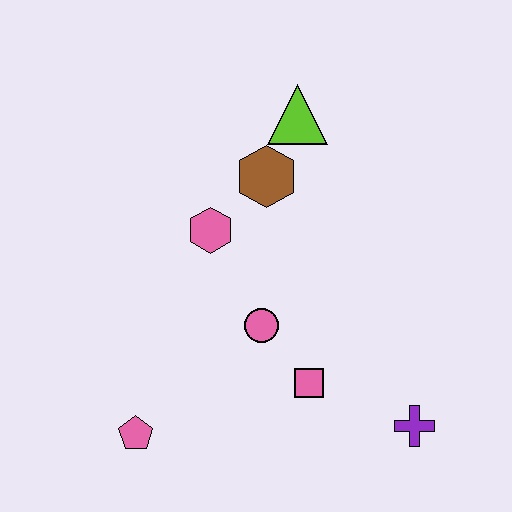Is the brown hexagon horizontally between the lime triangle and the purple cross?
No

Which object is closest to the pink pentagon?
The pink circle is closest to the pink pentagon.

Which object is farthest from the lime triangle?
The pink pentagon is farthest from the lime triangle.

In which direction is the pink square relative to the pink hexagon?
The pink square is below the pink hexagon.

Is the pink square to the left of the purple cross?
Yes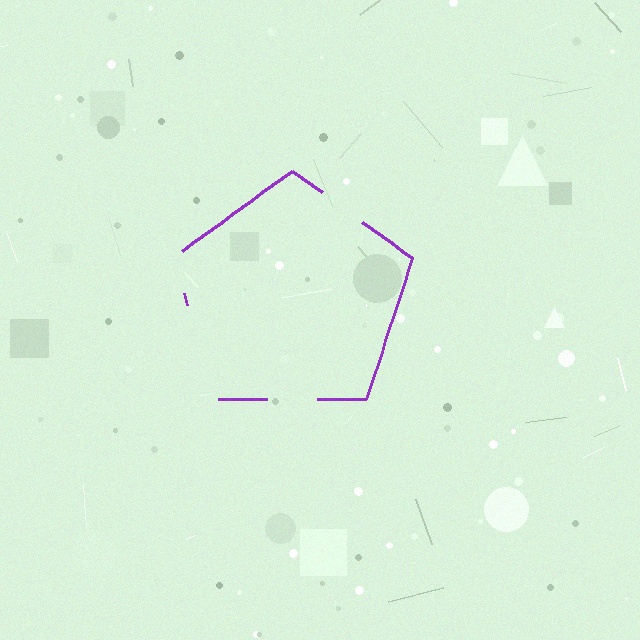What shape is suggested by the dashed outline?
The dashed outline suggests a pentagon.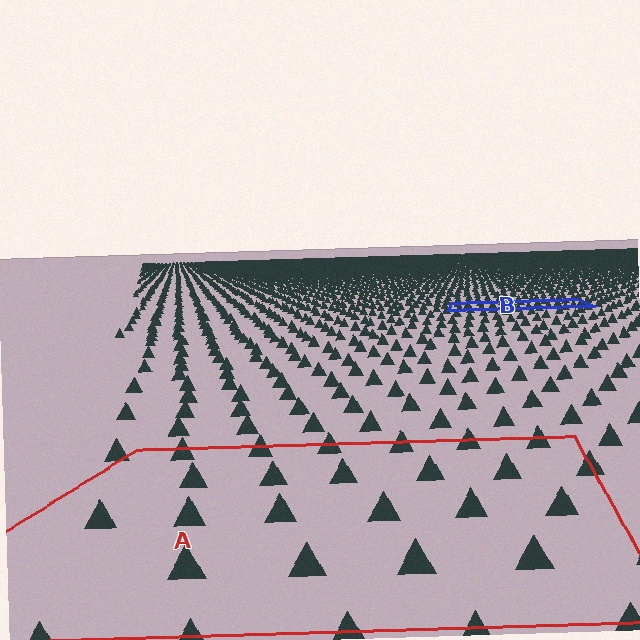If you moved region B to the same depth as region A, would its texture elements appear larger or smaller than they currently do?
They would appear larger. At a closer depth, the same texture elements are projected at a bigger on-screen size.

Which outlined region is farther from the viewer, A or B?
Region B is farther from the viewer — the texture elements inside it appear smaller and more densely packed.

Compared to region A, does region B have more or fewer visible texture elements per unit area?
Region B has more texture elements per unit area — they are packed more densely because it is farther away.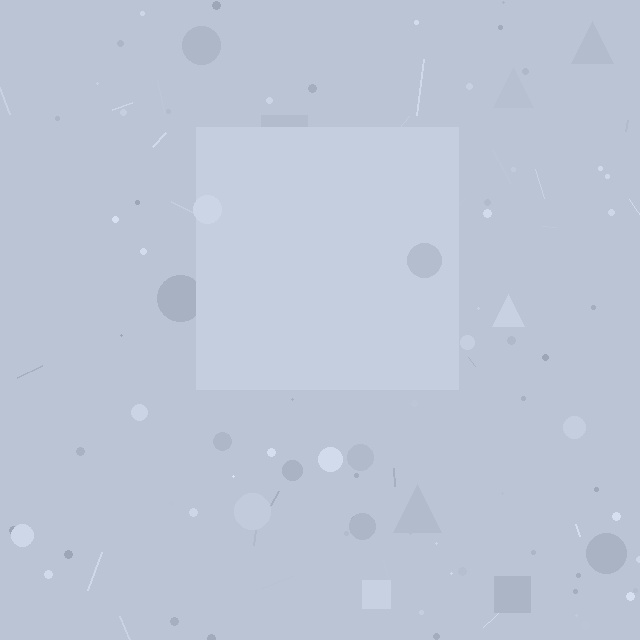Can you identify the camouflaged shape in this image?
The camouflaged shape is a square.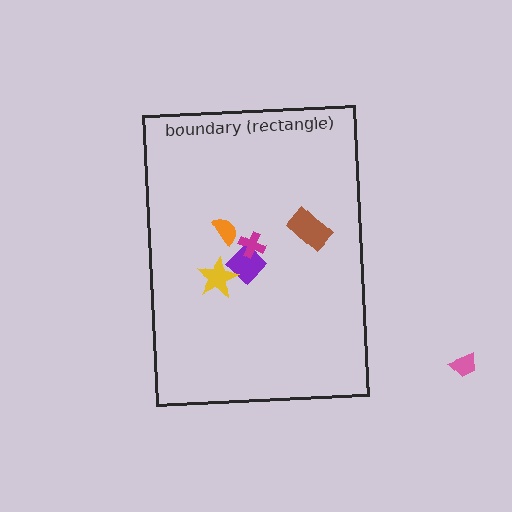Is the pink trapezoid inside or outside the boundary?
Outside.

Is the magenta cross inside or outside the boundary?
Inside.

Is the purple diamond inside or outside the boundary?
Inside.